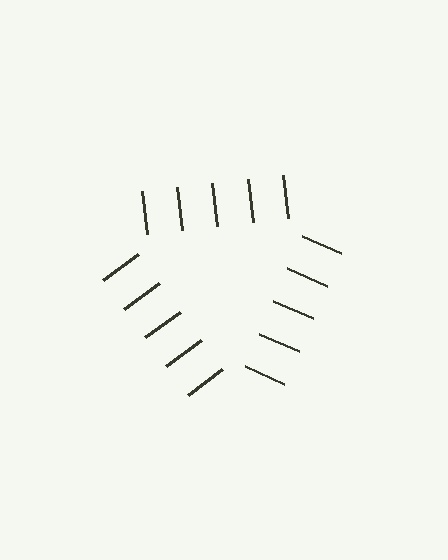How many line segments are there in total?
15 — 5 along each of the 3 edges.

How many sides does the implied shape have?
3 sides — the line-ends trace a triangle.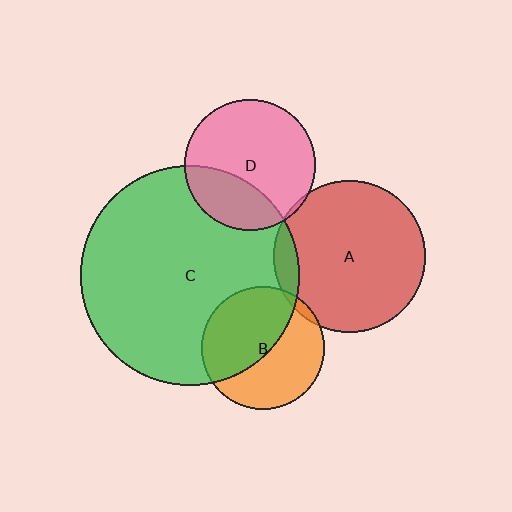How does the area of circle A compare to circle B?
Approximately 1.5 times.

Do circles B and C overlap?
Yes.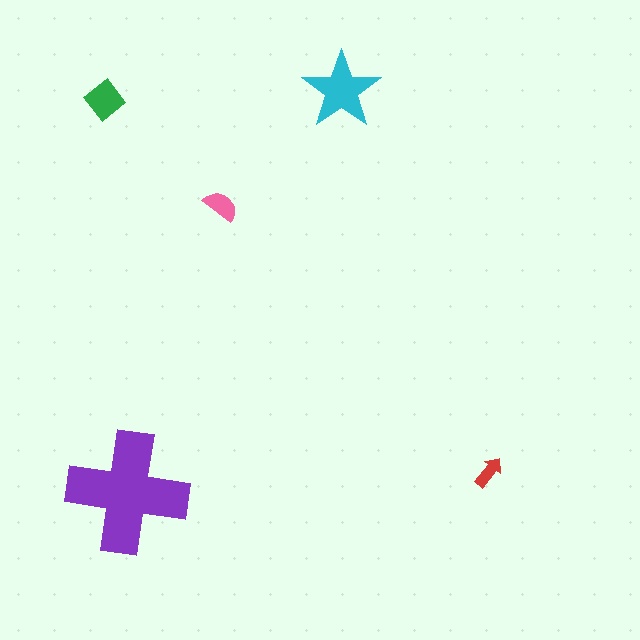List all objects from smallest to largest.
The red arrow, the pink semicircle, the green diamond, the cyan star, the purple cross.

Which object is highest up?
The cyan star is topmost.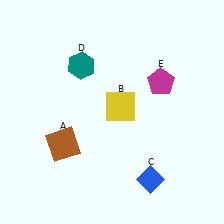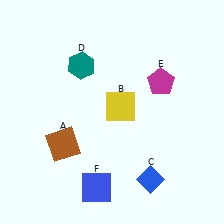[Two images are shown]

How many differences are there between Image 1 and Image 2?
There is 1 difference between the two images.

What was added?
A blue square (F) was added in Image 2.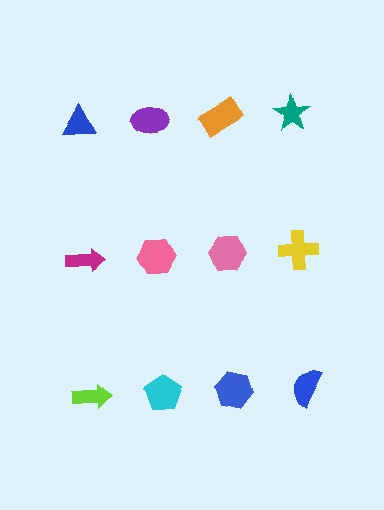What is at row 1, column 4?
A teal star.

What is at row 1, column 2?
A purple ellipse.